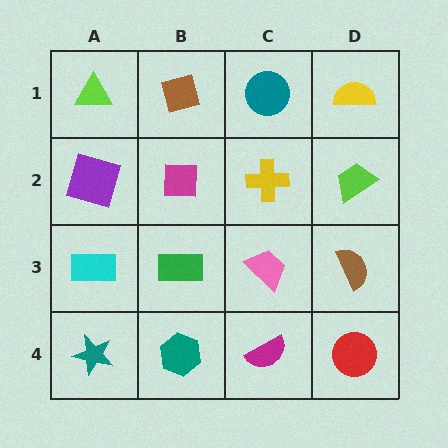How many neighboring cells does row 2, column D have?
3.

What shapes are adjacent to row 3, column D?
A lime trapezoid (row 2, column D), a red circle (row 4, column D), a pink trapezoid (row 3, column C).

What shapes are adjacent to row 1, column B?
A magenta square (row 2, column B), a lime triangle (row 1, column A), a teal circle (row 1, column C).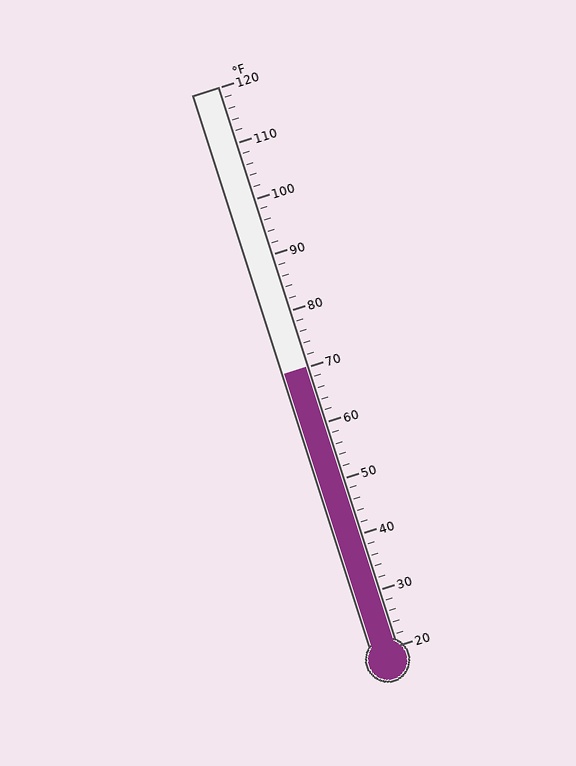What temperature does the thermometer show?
The thermometer shows approximately 70°F.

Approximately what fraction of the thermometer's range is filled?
The thermometer is filled to approximately 50% of its range.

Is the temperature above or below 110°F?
The temperature is below 110°F.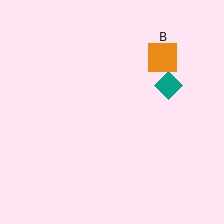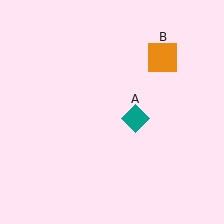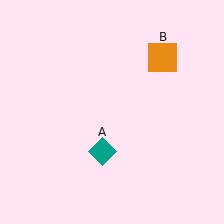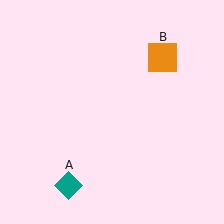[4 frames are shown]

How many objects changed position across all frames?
1 object changed position: teal diamond (object A).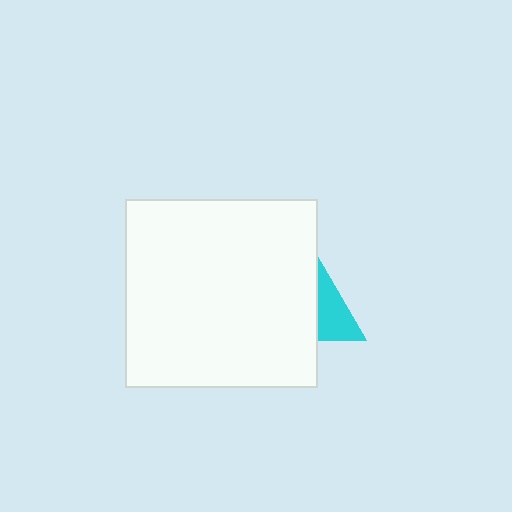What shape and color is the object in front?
The object in front is a white rectangle.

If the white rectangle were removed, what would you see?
You would see the complete cyan triangle.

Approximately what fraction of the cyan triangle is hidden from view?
Roughly 51% of the cyan triangle is hidden behind the white rectangle.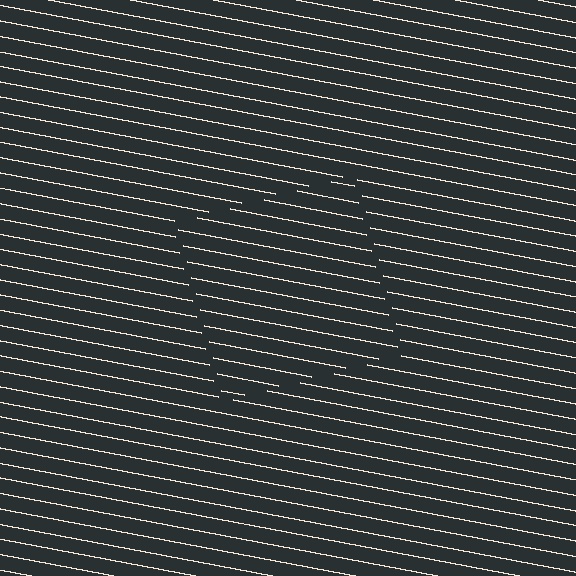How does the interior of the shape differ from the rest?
The interior of the shape contains the same grating, shifted by half a period — the contour is defined by the phase discontinuity where line-ends from the inner and outer gratings abut.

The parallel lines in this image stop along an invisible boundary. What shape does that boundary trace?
An illusory square. The interior of the shape contains the same grating, shifted by half a period — the contour is defined by the phase discontinuity where line-ends from the inner and outer gratings abut.